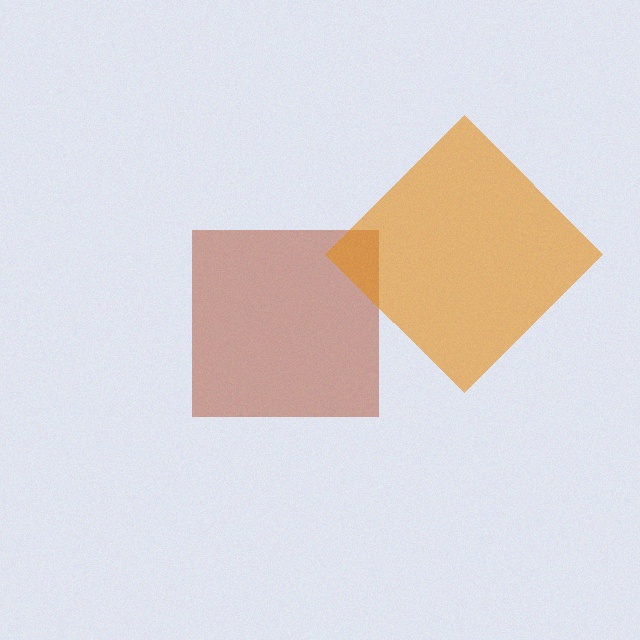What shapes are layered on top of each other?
The layered shapes are: a brown square, an orange diamond.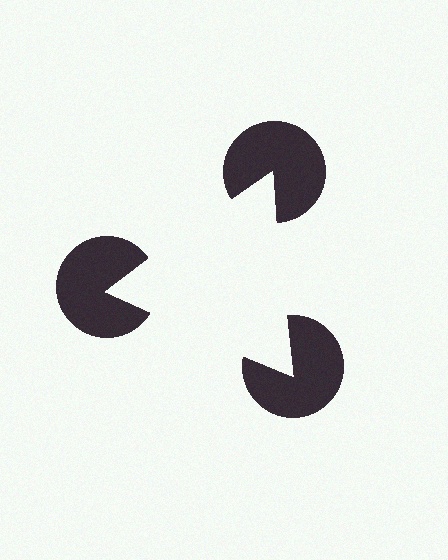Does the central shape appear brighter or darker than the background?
It typically appears slightly brighter than the background, even though no actual brightness change is drawn.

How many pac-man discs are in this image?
There are 3 — one at each vertex of the illusory triangle.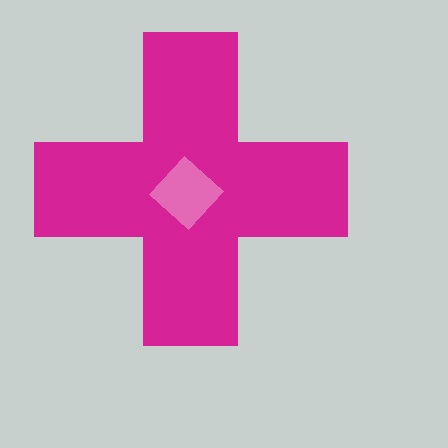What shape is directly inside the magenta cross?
The pink diamond.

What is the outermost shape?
The magenta cross.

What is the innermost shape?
The pink diamond.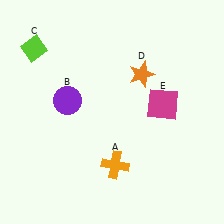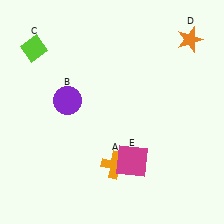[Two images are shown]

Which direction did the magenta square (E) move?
The magenta square (E) moved down.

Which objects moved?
The objects that moved are: the orange star (D), the magenta square (E).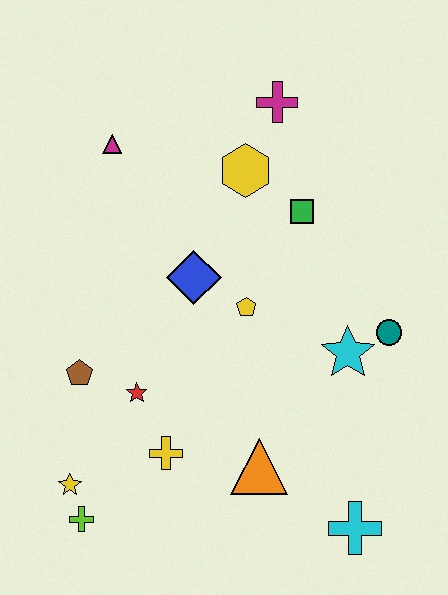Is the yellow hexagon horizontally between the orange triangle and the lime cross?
Yes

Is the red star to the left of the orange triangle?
Yes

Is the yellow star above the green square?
No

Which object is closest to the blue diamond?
The yellow pentagon is closest to the blue diamond.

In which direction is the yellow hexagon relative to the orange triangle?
The yellow hexagon is above the orange triangle.